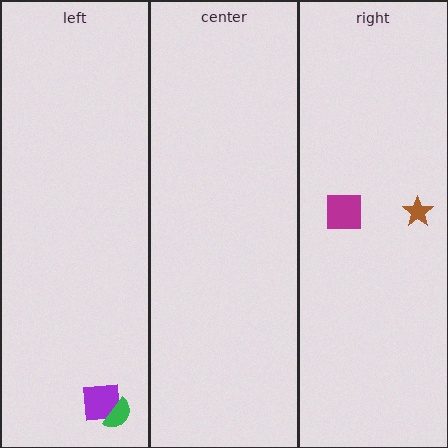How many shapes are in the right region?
2.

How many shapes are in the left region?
2.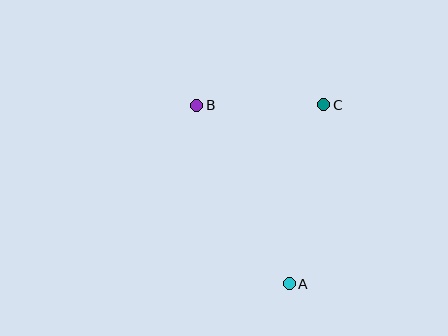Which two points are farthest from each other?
Points A and B are farthest from each other.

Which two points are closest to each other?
Points B and C are closest to each other.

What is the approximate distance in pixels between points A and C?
The distance between A and C is approximately 183 pixels.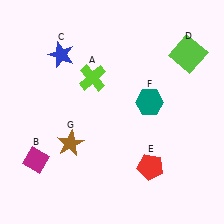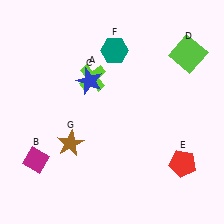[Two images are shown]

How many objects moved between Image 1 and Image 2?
3 objects moved between the two images.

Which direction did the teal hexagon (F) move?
The teal hexagon (F) moved up.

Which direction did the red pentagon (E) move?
The red pentagon (E) moved right.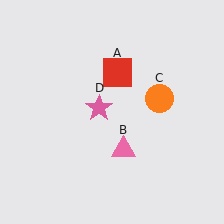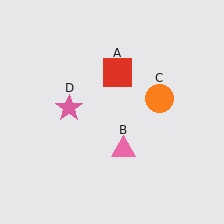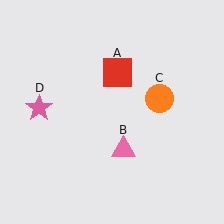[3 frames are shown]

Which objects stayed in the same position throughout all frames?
Red square (object A) and pink triangle (object B) and orange circle (object C) remained stationary.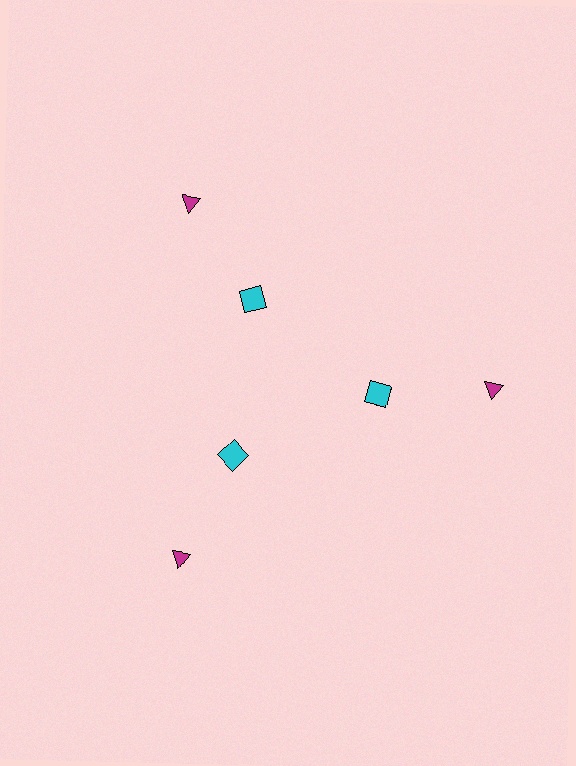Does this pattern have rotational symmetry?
Yes, this pattern has 3-fold rotational symmetry. It looks the same after rotating 120 degrees around the center.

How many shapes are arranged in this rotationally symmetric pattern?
There are 6 shapes, arranged in 3 groups of 2.